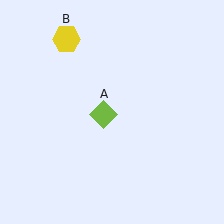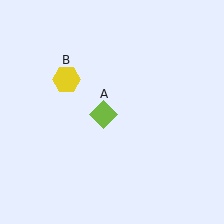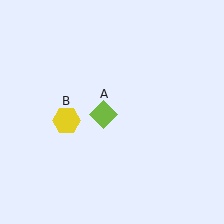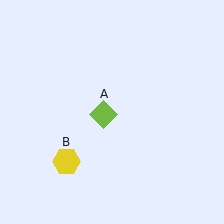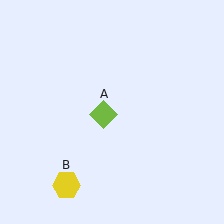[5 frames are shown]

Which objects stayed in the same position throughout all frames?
Lime diamond (object A) remained stationary.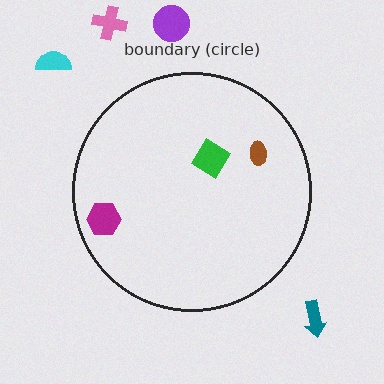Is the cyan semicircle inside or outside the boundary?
Outside.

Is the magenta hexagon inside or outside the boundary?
Inside.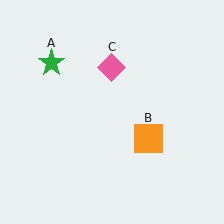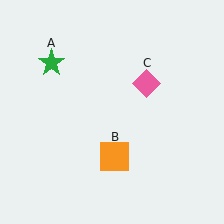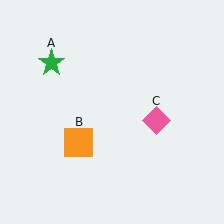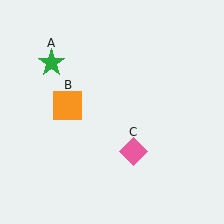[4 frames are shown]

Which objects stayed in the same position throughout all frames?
Green star (object A) remained stationary.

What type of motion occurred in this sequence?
The orange square (object B), pink diamond (object C) rotated clockwise around the center of the scene.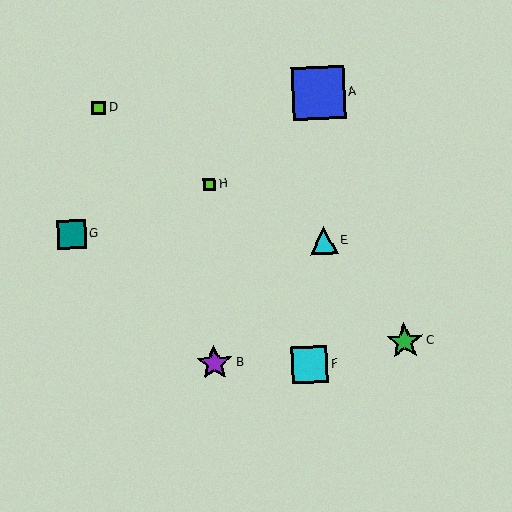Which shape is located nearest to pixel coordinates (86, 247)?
The teal square (labeled G) at (72, 234) is nearest to that location.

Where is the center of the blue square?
The center of the blue square is at (318, 93).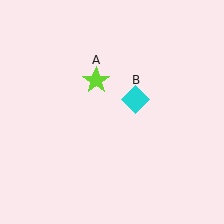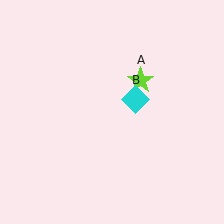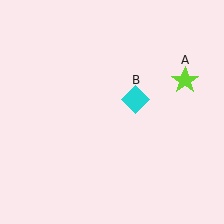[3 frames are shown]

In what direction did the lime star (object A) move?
The lime star (object A) moved right.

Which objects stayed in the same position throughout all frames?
Cyan diamond (object B) remained stationary.